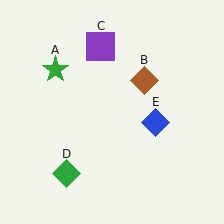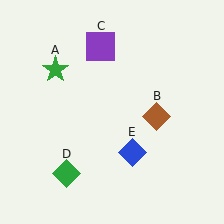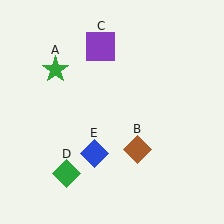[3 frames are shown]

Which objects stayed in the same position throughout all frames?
Green star (object A) and purple square (object C) and green diamond (object D) remained stationary.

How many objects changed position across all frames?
2 objects changed position: brown diamond (object B), blue diamond (object E).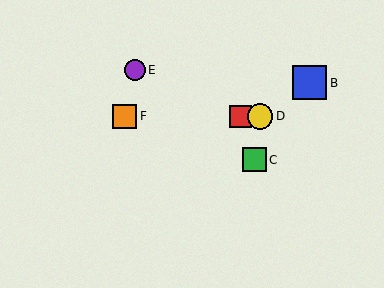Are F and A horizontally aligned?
Yes, both are at y≈116.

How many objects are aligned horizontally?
3 objects (A, D, F) are aligned horizontally.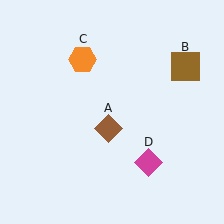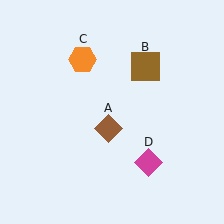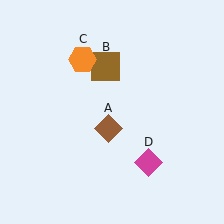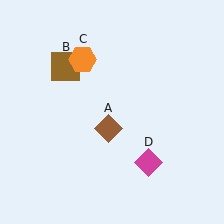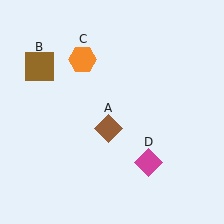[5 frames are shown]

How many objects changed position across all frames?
1 object changed position: brown square (object B).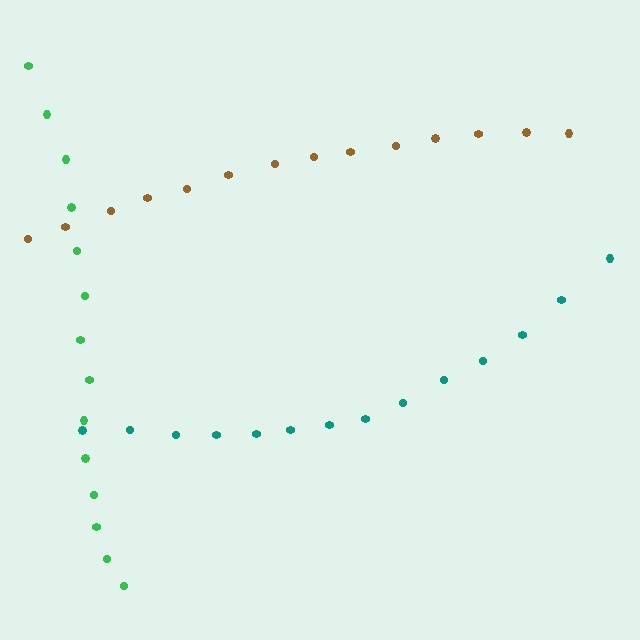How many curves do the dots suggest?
There are 3 distinct paths.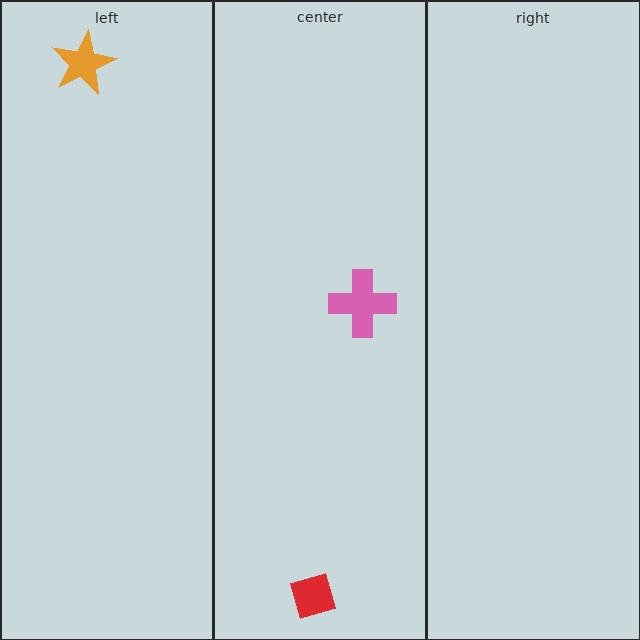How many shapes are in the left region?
1.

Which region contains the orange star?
The left region.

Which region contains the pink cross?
The center region.